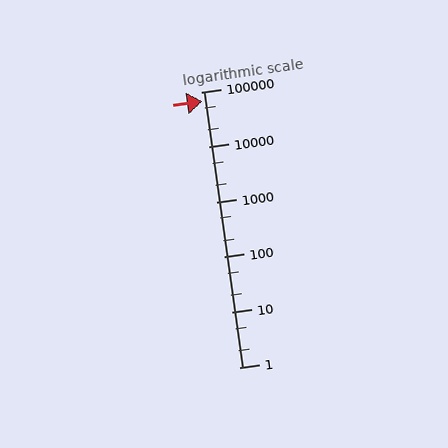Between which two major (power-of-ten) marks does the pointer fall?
The pointer is between 10000 and 100000.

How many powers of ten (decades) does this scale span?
The scale spans 5 decades, from 1 to 100000.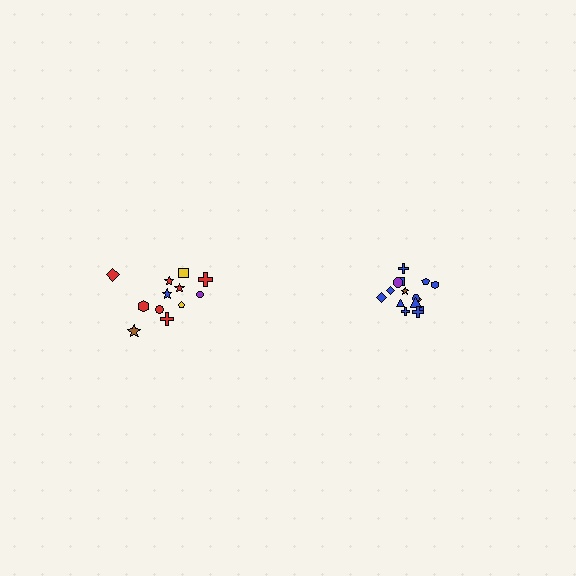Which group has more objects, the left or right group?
The right group.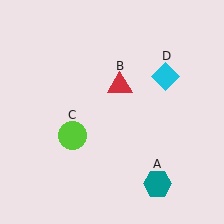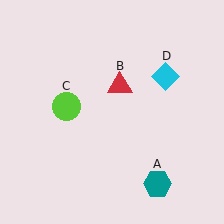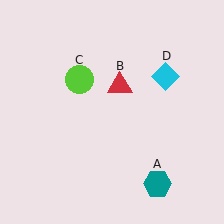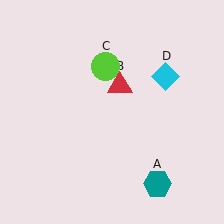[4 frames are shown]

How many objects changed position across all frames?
1 object changed position: lime circle (object C).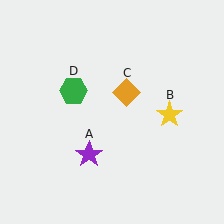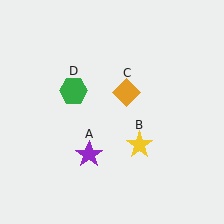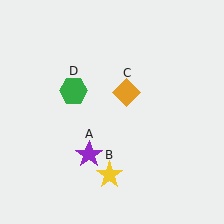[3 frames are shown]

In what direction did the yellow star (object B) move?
The yellow star (object B) moved down and to the left.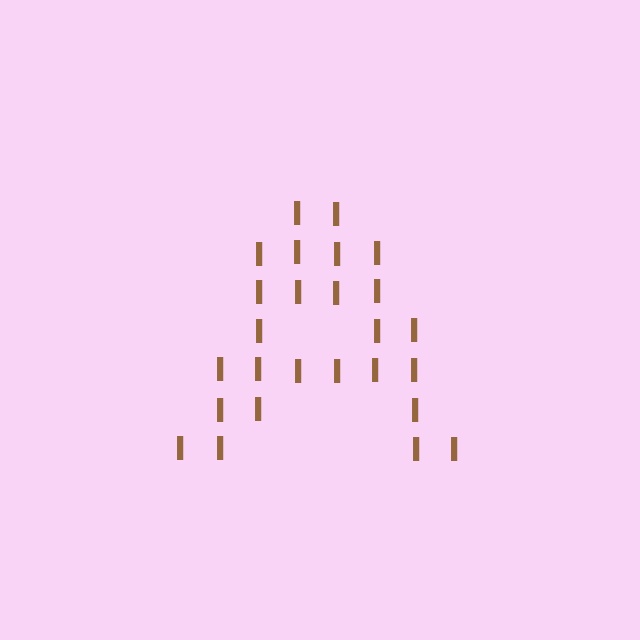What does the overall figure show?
The overall figure shows the letter A.